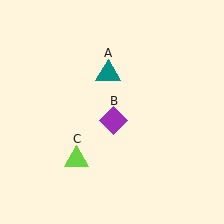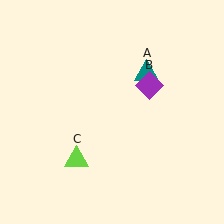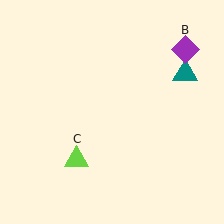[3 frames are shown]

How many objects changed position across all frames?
2 objects changed position: teal triangle (object A), purple diamond (object B).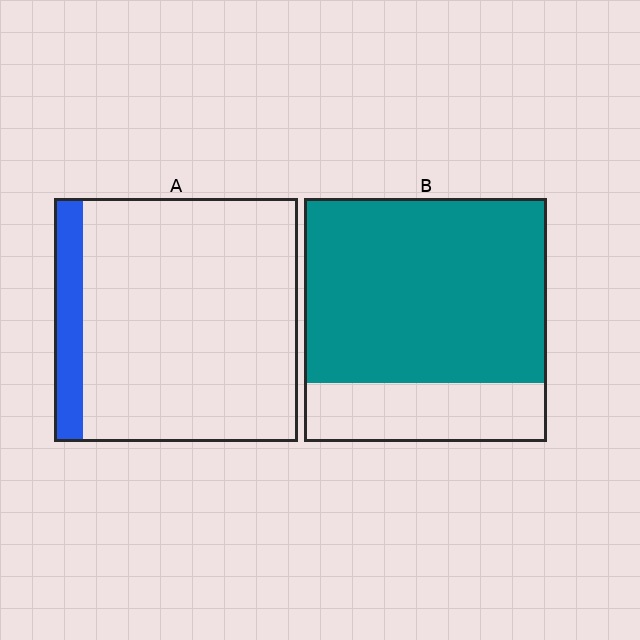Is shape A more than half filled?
No.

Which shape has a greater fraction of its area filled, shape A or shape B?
Shape B.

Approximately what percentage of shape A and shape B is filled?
A is approximately 10% and B is approximately 75%.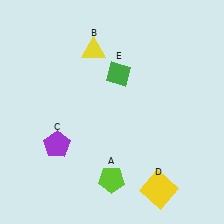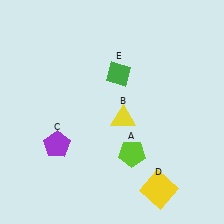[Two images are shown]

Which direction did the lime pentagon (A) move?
The lime pentagon (A) moved up.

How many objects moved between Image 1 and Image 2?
2 objects moved between the two images.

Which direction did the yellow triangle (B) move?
The yellow triangle (B) moved down.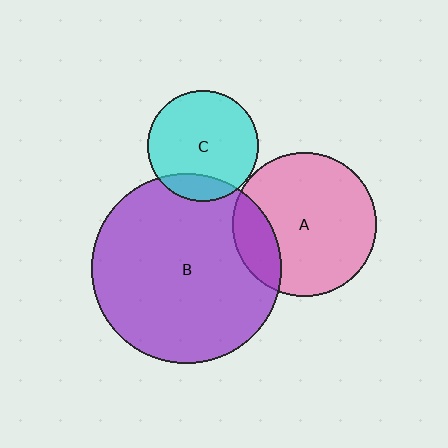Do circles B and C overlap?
Yes.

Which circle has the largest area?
Circle B (purple).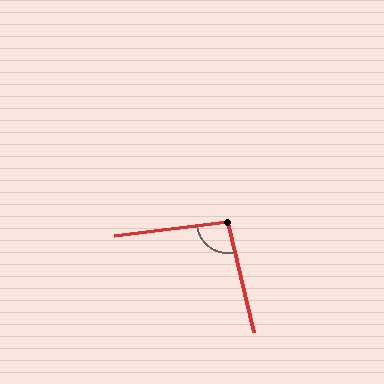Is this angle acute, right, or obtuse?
It is obtuse.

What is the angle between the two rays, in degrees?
Approximately 97 degrees.